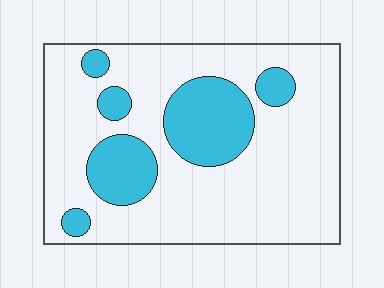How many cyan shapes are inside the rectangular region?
6.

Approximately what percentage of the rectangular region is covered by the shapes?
Approximately 25%.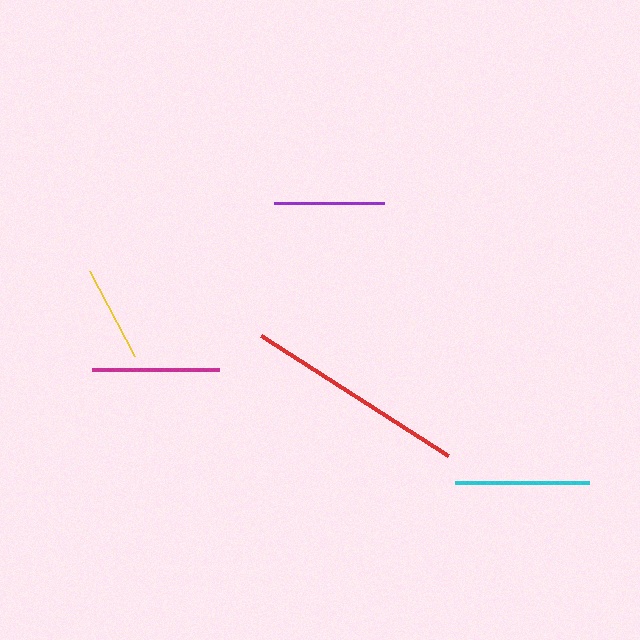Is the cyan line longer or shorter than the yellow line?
The cyan line is longer than the yellow line.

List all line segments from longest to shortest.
From longest to shortest: red, cyan, magenta, purple, yellow.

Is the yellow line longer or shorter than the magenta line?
The magenta line is longer than the yellow line.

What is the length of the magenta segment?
The magenta segment is approximately 127 pixels long.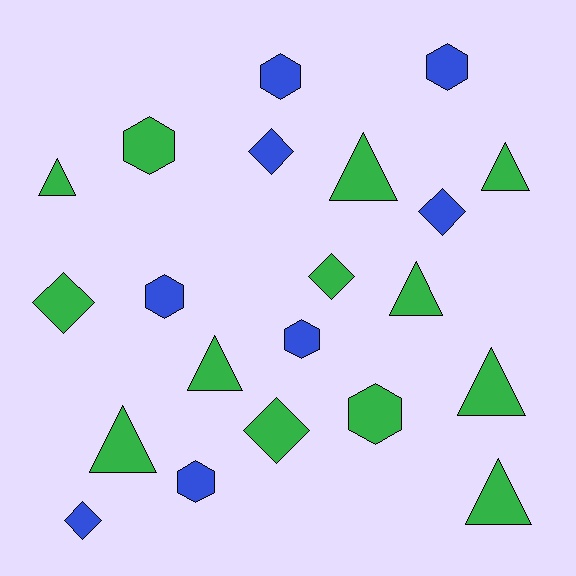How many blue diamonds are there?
There are 3 blue diamonds.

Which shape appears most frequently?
Triangle, with 8 objects.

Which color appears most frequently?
Green, with 13 objects.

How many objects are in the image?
There are 21 objects.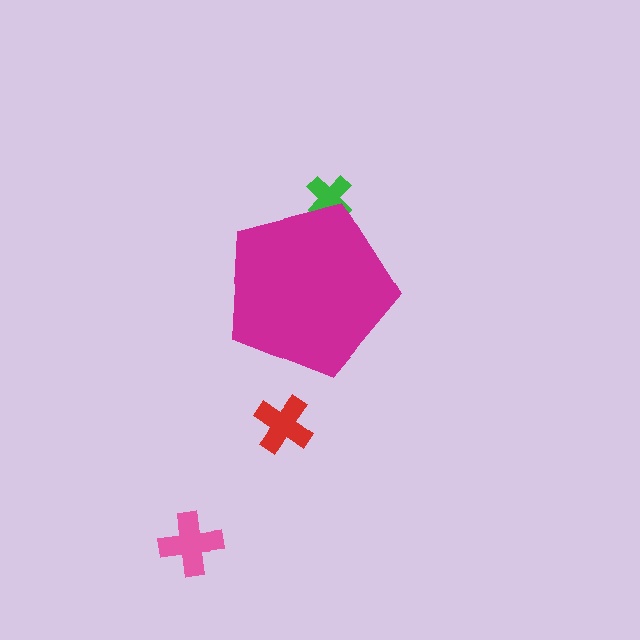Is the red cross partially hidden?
No, the red cross is fully visible.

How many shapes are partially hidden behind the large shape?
1 shape is partially hidden.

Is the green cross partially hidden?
Yes, the green cross is partially hidden behind the magenta pentagon.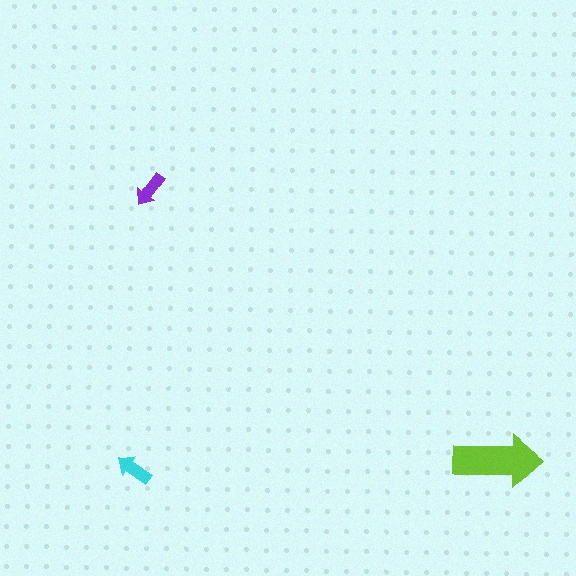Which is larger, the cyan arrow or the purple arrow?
The cyan one.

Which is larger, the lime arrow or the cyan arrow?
The lime one.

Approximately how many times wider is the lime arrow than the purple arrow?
About 2.5 times wider.